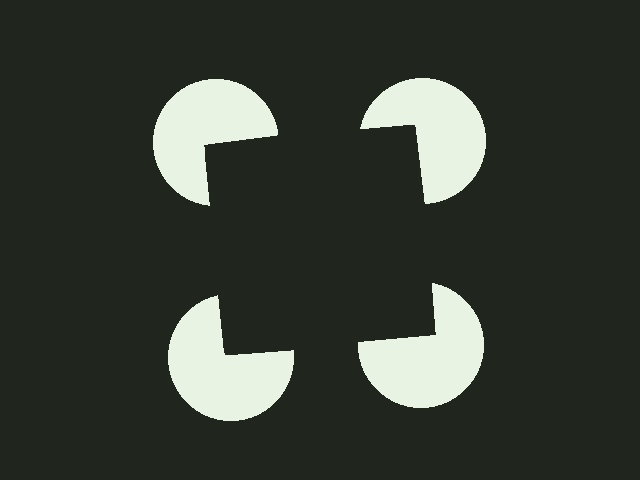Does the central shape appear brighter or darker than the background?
It typically appears slightly darker than the background, even though no actual brightness change is drawn.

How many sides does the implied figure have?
4 sides.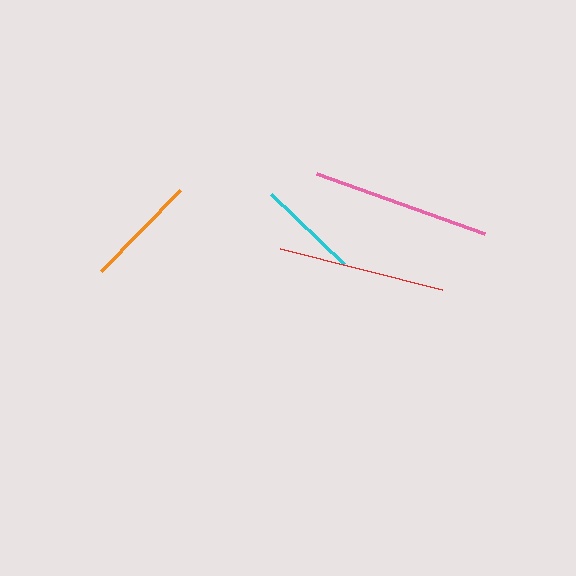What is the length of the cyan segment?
The cyan segment is approximately 101 pixels long.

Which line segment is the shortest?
The cyan line is the shortest at approximately 101 pixels.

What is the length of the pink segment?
The pink segment is approximately 179 pixels long.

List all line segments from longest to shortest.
From longest to shortest: pink, red, orange, cyan.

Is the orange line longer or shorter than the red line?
The red line is longer than the orange line.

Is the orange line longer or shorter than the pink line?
The pink line is longer than the orange line.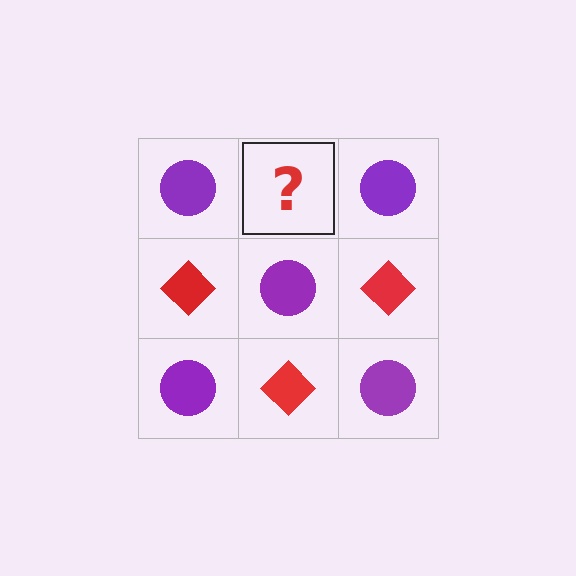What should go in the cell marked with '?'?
The missing cell should contain a red diamond.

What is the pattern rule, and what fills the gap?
The rule is that it alternates purple circle and red diamond in a checkerboard pattern. The gap should be filled with a red diamond.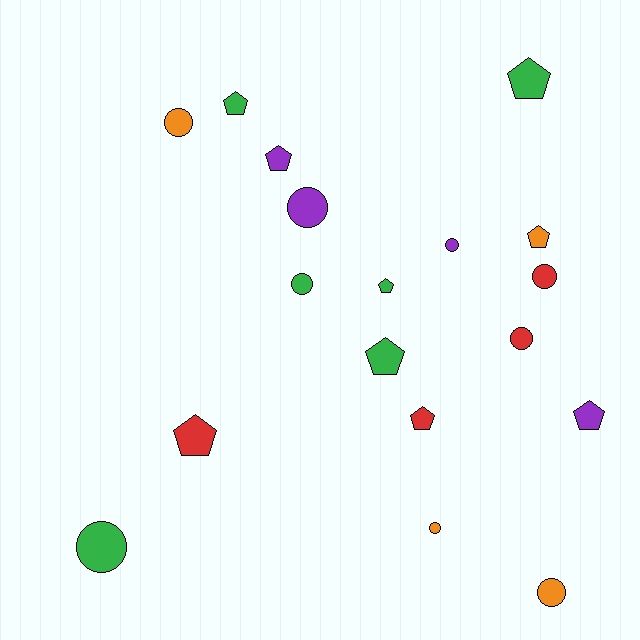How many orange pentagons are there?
There is 1 orange pentagon.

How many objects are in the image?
There are 18 objects.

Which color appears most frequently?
Green, with 6 objects.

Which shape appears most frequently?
Circle, with 9 objects.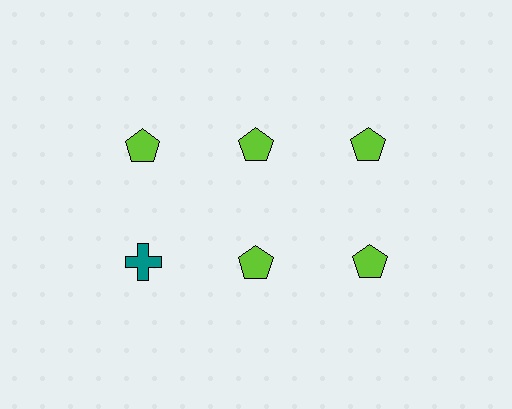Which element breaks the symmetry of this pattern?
The teal cross in the second row, leftmost column breaks the symmetry. All other shapes are lime pentagons.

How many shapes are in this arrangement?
There are 6 shapes arranged in a grid pattern.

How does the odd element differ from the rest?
It differs in both color (teal instead of lime) and shape (cross instead of pentagon).